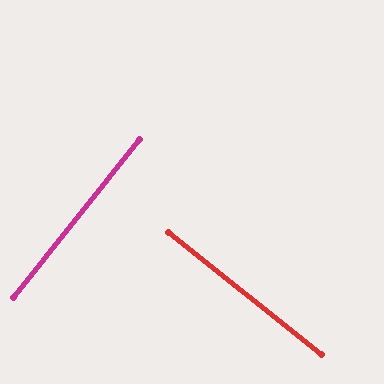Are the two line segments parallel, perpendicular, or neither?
Perpendicular — they meet at approximately 90°.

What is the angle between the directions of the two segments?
Approximately 90 degrees.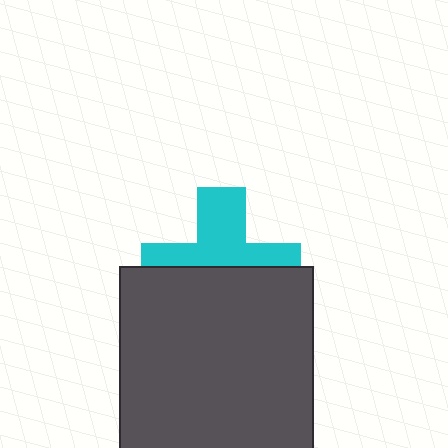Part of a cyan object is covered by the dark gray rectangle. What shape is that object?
It is a cross.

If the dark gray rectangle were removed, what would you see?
You would see the complete cyan cross.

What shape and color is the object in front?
The object in front is a dark gray rectangle.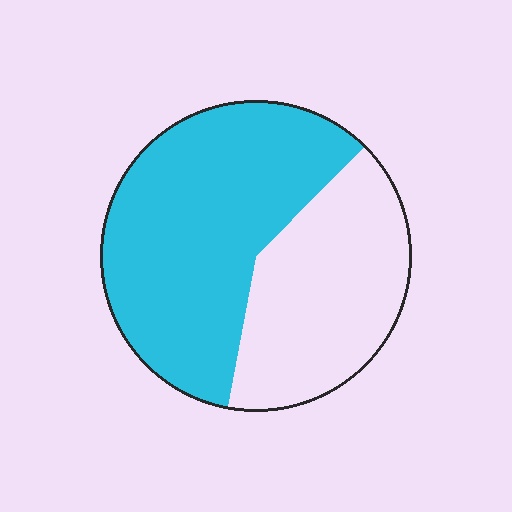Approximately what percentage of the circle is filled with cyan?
Approximately 60%.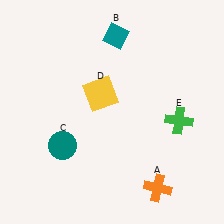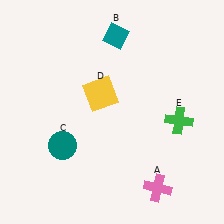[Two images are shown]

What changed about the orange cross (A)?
In Image 1, A is orange. In Image 2, it changed to pink.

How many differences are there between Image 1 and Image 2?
There is 1 difference between the two images.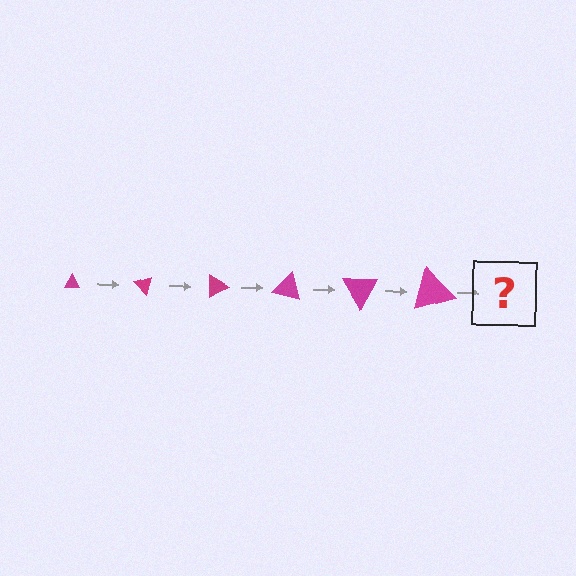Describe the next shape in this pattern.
It should be a triangle, larger than the previous one and rotated 270 degrees from the start.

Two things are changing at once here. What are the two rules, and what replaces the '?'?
The two rules are that the triangle grows larger each step and it rotates 45 degrees each step. The '?' should be a triangle, larger than the previous one and rotated 270 degrees from the start.